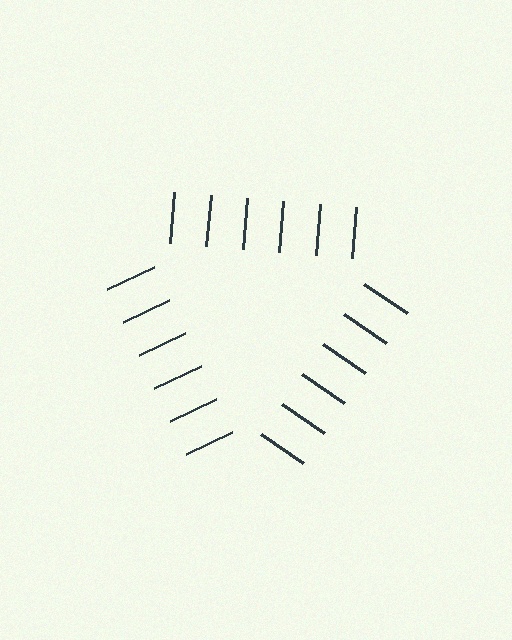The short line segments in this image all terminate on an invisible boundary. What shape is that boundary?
An illusory triangle — the line segments terminate on its edges but no continuous stroke is drawn.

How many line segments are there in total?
18 — 6 along each of the 3 edges.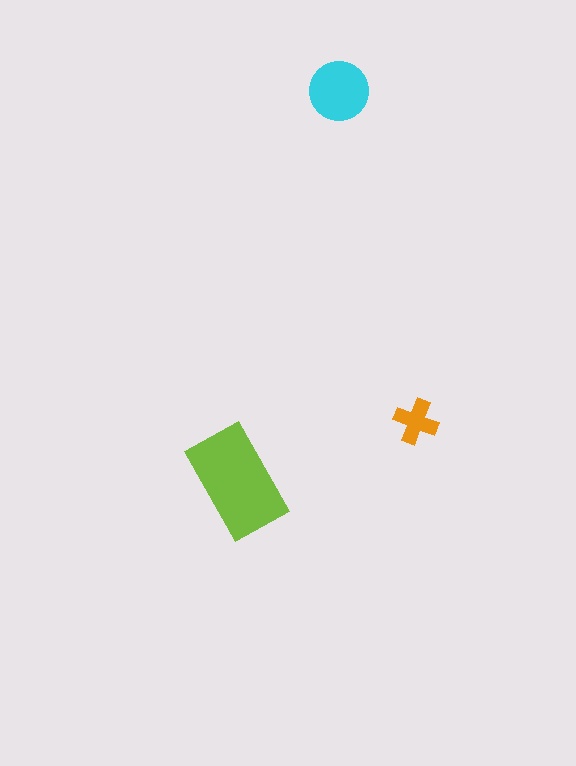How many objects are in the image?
There are 3 objects in the image.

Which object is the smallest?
The orange cross.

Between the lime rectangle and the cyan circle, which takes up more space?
The lime rectangle.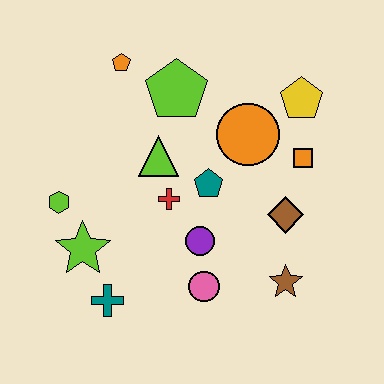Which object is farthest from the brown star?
The orange pentagon is farthest from the brown star.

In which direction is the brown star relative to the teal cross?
The brown star is to the right of the teal cross.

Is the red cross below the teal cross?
No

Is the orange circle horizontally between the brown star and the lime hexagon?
Yes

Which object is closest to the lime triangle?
The red cross is closest to the lime triangle.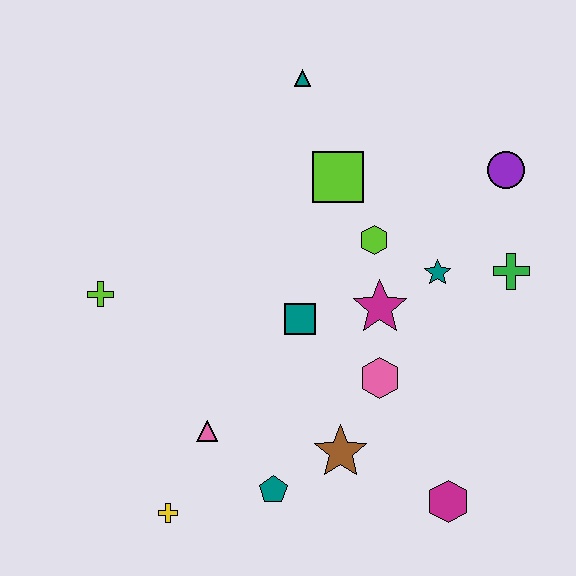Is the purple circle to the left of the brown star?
No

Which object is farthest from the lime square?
The yellow cross is farthest from the lime square.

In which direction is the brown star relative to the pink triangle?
The brown star is to the right of the pink triangle.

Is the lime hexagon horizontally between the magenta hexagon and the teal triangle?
Yes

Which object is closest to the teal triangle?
The lime square is closest to the teal triangle.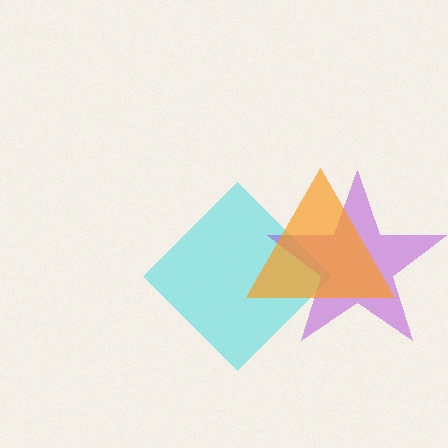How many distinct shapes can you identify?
There are 3 distinct shapes: a cyan diamond, a purple star, an orange triangle.